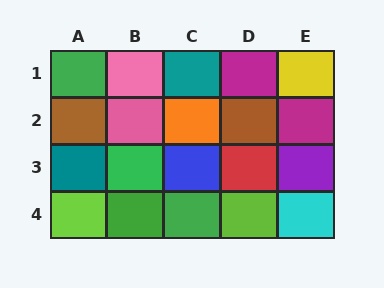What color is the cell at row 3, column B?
Green.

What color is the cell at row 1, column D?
Magenta.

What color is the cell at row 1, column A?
Green.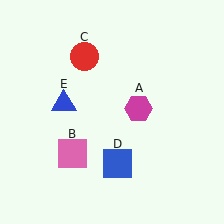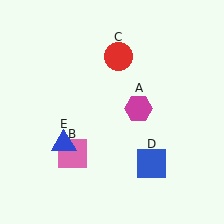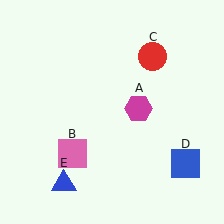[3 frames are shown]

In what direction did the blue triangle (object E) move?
The blue triangle (object E) moved down.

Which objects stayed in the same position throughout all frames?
Magenta hexagon (object A) and pink square (object B) remained stationary.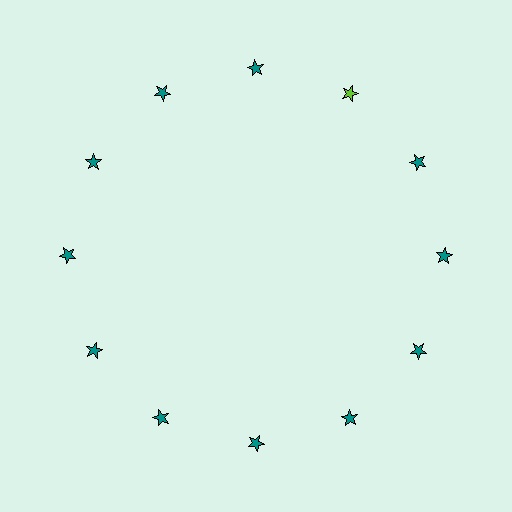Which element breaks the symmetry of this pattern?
The lime star at roughly the 1 o'clock position breaks the symmetry. All other shapes are teal stars.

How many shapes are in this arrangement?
There are 12 shapes arranged in a ring pattern.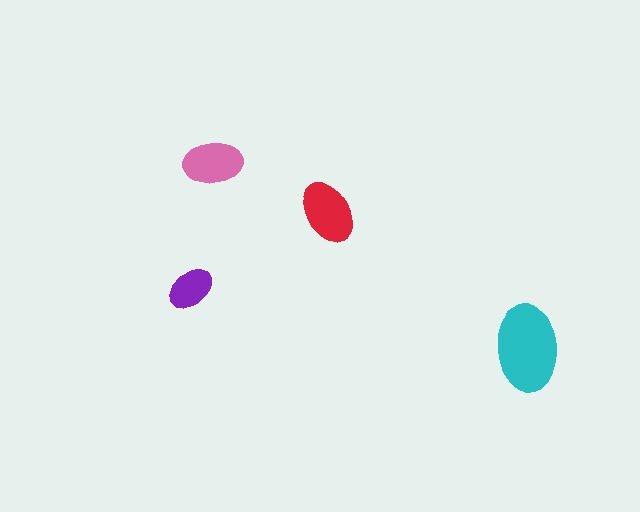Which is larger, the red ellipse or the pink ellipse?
The red one.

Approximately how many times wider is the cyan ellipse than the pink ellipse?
About 1.5 times wider.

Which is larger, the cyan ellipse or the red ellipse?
The cyan one.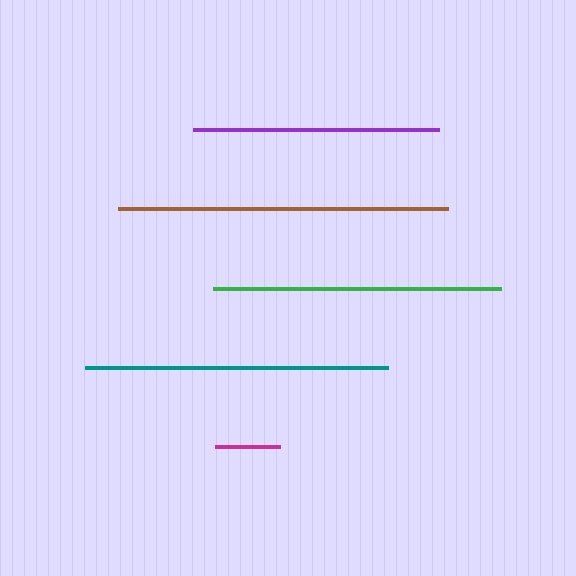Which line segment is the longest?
The brown line is the longest at approximately 330 pixels.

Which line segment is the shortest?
The magenta line is the shortest at approximately 65 pixels.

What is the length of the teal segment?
The teal segment is approximately 303 pixels long.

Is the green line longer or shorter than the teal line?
The teal line is longer than the green line.